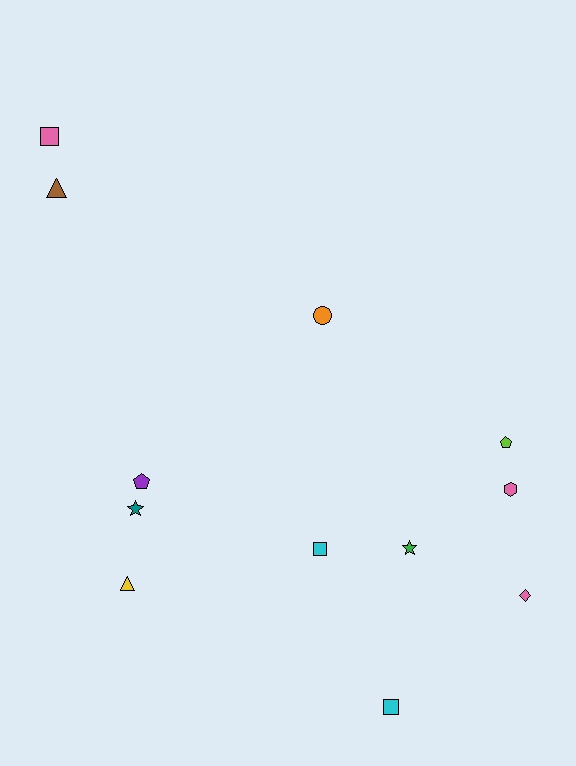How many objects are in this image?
There are 12 objects.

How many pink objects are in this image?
There are 3 pink objects.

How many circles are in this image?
There is 1 circle.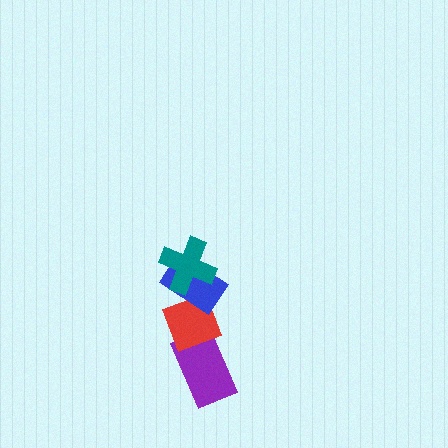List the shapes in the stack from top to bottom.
From top to bottom: the teal cross, the blue rectangle, the red diamond, the purple rectangle.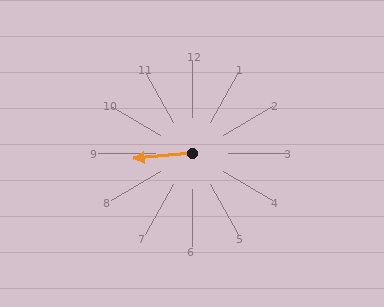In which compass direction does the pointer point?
West.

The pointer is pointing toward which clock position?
Roughly 9 o'clock.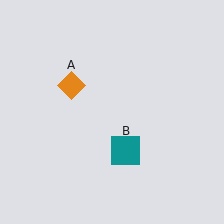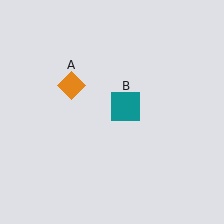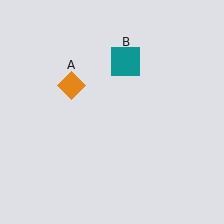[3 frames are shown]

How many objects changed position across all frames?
1 object changed position: teal square (object B).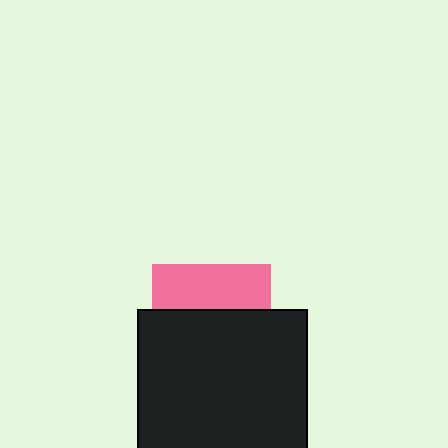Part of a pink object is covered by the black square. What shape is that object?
It is a square.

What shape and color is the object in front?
The object in front is a black square.